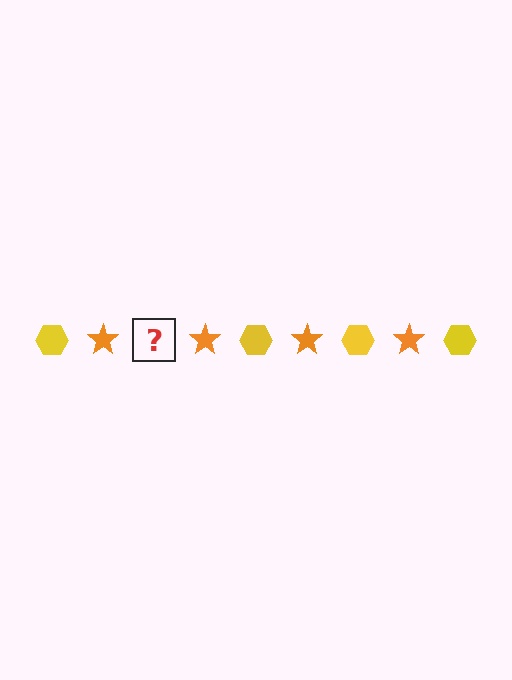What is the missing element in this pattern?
The missing element is a yellow hexagon.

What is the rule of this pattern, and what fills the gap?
The rule is that the pattern alternates between yellow hexagon and orange star. The gap should be filled with a yellow hexagon.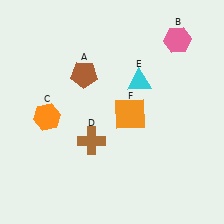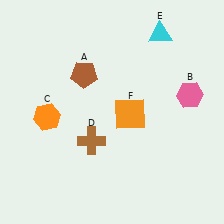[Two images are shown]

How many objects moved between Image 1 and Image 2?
2 objects moved between the two images.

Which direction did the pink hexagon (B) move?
The pink hexagon (B) moved down.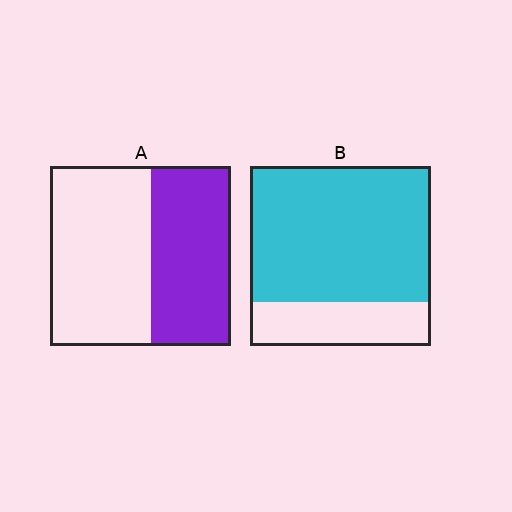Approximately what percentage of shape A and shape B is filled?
A is approximately 45% and B is approximately 75%.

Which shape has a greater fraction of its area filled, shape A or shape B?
Shape B.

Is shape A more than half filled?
No.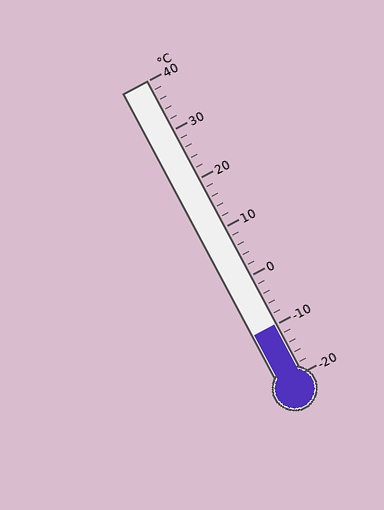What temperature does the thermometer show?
The thermometer shows approximately -10°C.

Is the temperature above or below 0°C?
The temperature is below 0°C.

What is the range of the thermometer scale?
The thermometer scale ranges from -20°C to 40°C.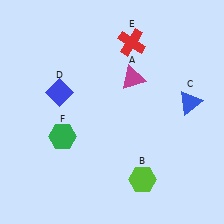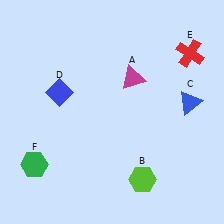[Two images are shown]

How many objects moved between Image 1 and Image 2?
2 objects moved between the two images.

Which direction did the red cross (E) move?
The red cross (E) moved right.